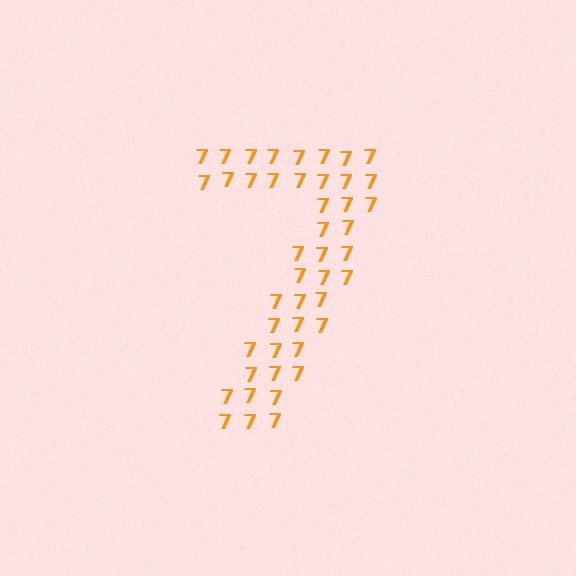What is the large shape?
The large shape is the digit 7.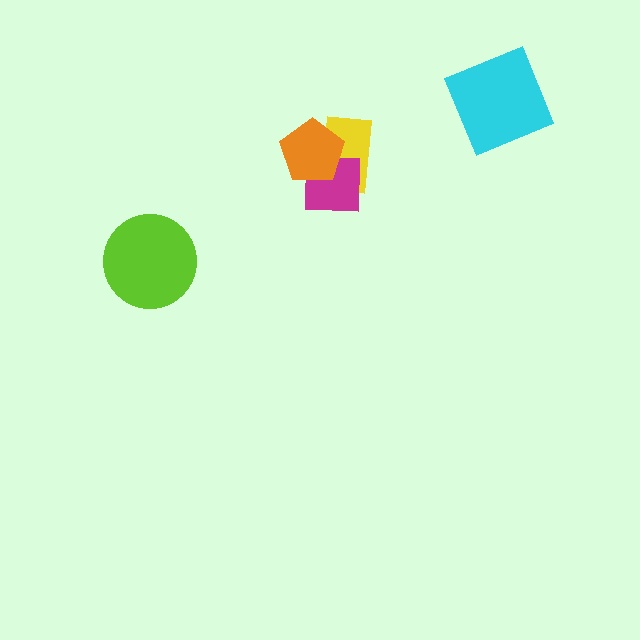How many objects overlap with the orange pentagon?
2 objects overlap with the orange pentagon.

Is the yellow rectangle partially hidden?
Yes, it is partially covered by another shape.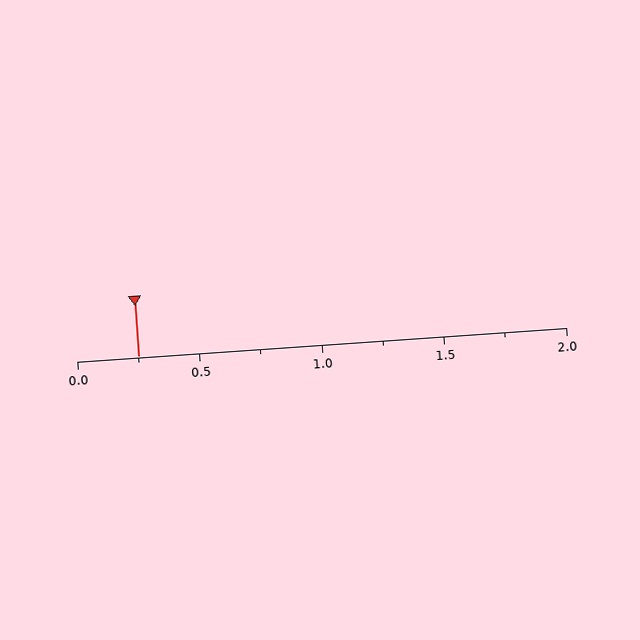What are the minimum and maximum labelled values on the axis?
The axis runs from 0.0 to 2.0.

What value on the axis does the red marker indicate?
The marker indicates approximately 0.25.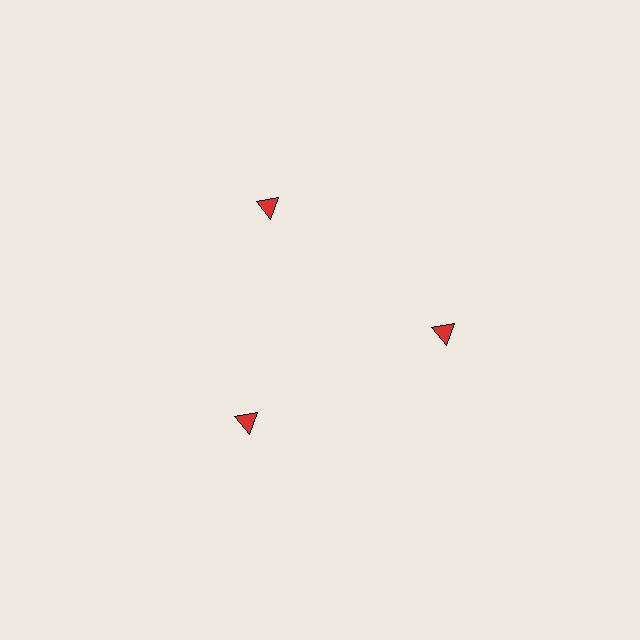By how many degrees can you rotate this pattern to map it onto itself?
The pattern maps onto itself every 120 degrees of rotation.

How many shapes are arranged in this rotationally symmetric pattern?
There are 3 shapes, arranged in 3 groups of 1.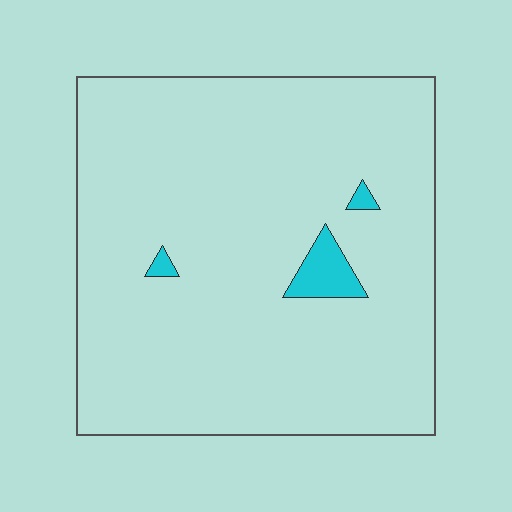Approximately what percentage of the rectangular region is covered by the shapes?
Approximately 5%.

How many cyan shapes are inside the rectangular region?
3.